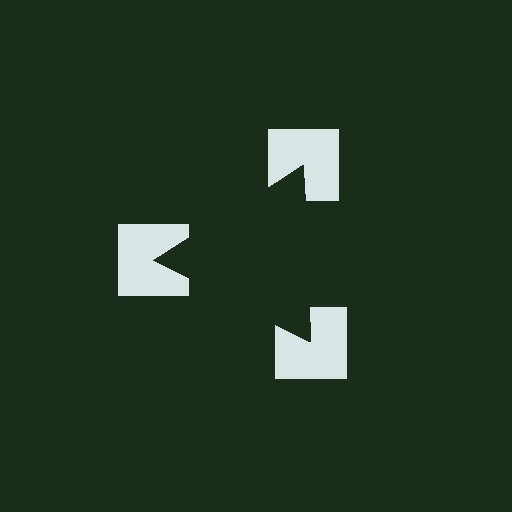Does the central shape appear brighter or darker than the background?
It typically appears slightly darker than the background, even though no actual brightness change is drawn.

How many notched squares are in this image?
There are 3 — one at each vertex of the illusory triangle.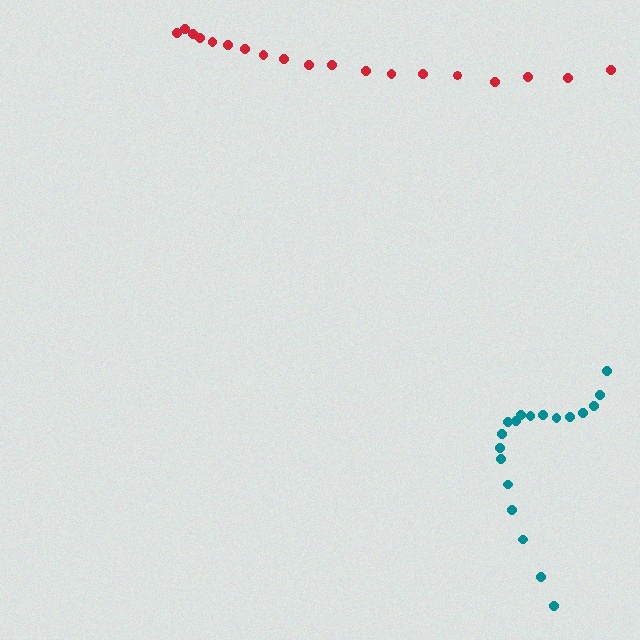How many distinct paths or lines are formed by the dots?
There are 2 distinct paths.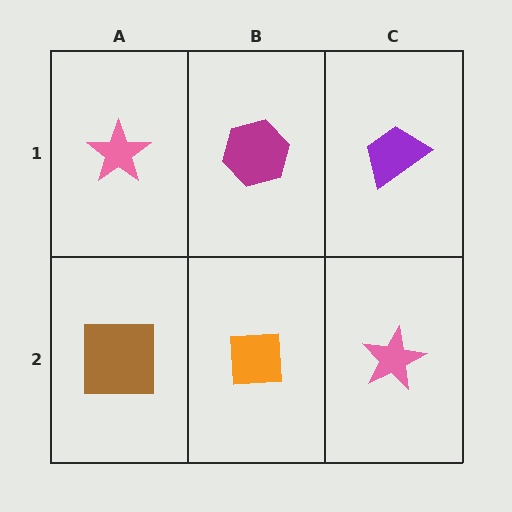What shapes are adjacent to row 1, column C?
A pink star (row 2, column C), a magenta hexagon (row 1, column B).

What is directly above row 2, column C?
A purple trapezoid.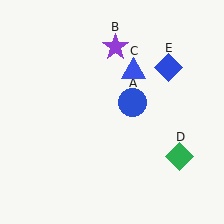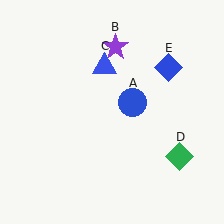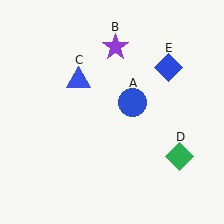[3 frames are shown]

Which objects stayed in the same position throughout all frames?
Blue circle (object A) and purple star (object B) and green diamond (object D) and blue diamond (object E) remained stationary.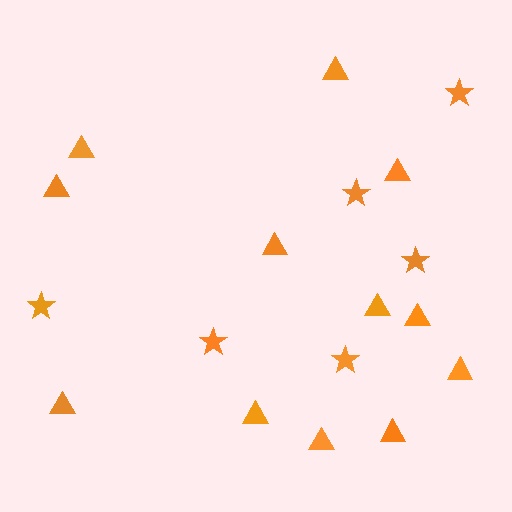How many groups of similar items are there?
There are 2 groups: one group of triangles (12) and one group of stars (6).